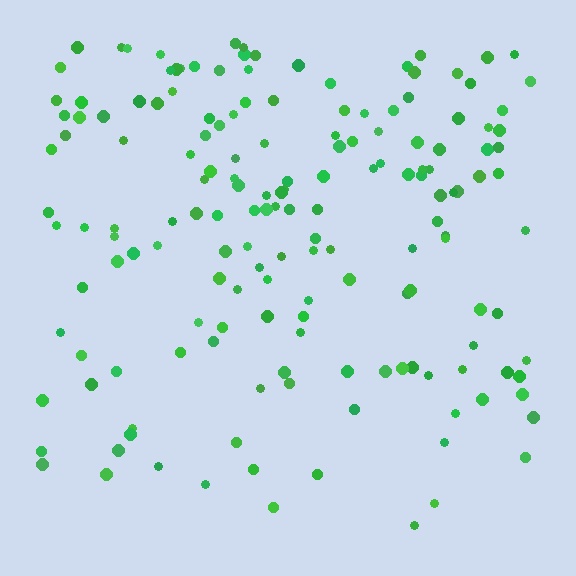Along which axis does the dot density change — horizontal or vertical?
Vertical.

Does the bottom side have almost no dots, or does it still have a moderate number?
Still a moderate number, just noticeably fewer than the top.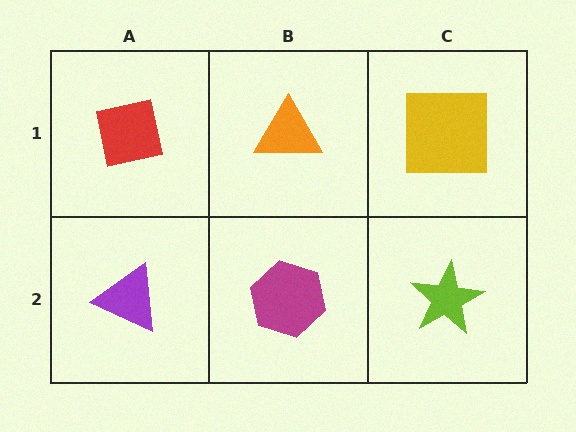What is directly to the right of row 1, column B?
A yellow square.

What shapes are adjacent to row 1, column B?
A magenta hexagon (row 2, column B), a red square (row 1, column A), a yellow square (row 1, column C).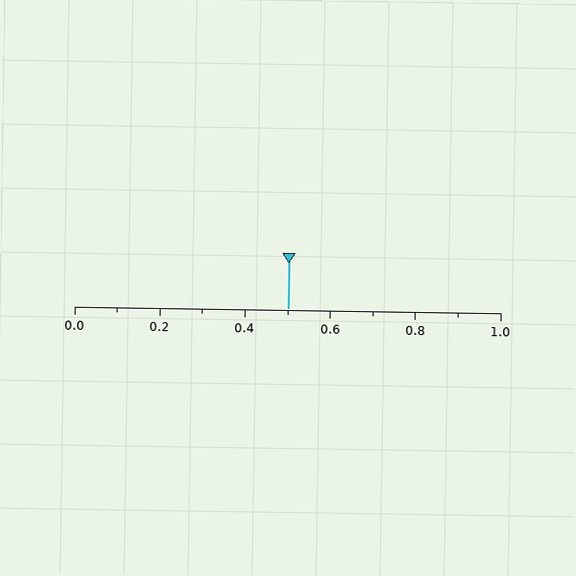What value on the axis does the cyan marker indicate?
The marker indicates approximately 0.5.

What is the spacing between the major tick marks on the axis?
The major ticks are spaced 0.2 apart.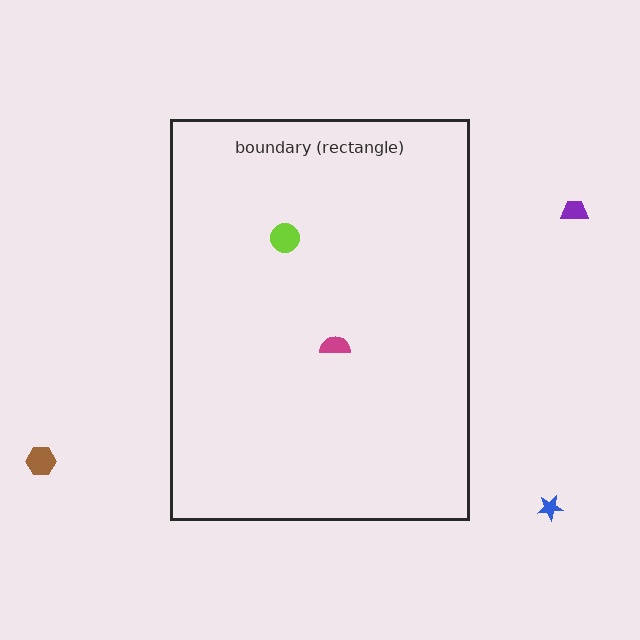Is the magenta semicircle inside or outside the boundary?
Inside.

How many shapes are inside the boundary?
2 inside, 3 outside.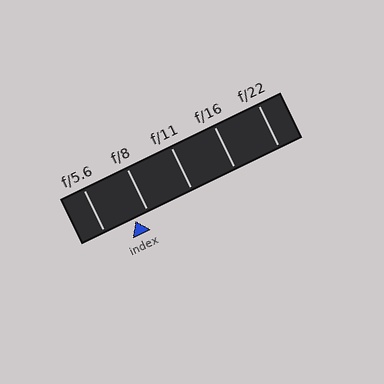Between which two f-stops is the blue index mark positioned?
The index mark is between f/5.6 and f/8.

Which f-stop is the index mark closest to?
The index mark is closest to f/8.